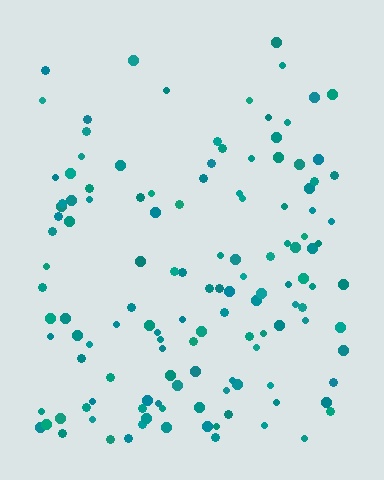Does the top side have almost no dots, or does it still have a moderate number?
Still a moderate number, just noticeably fewer than the bottom.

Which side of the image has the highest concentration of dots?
The bottom.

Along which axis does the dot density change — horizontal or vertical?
Vertical.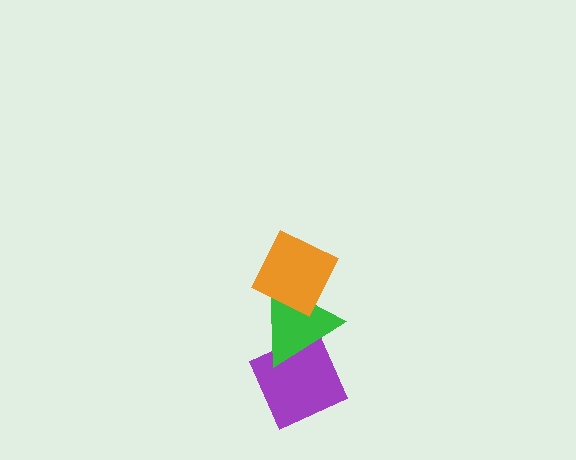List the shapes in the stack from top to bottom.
From top to bottom: the orange diamond, the green triangle, the purple diamond.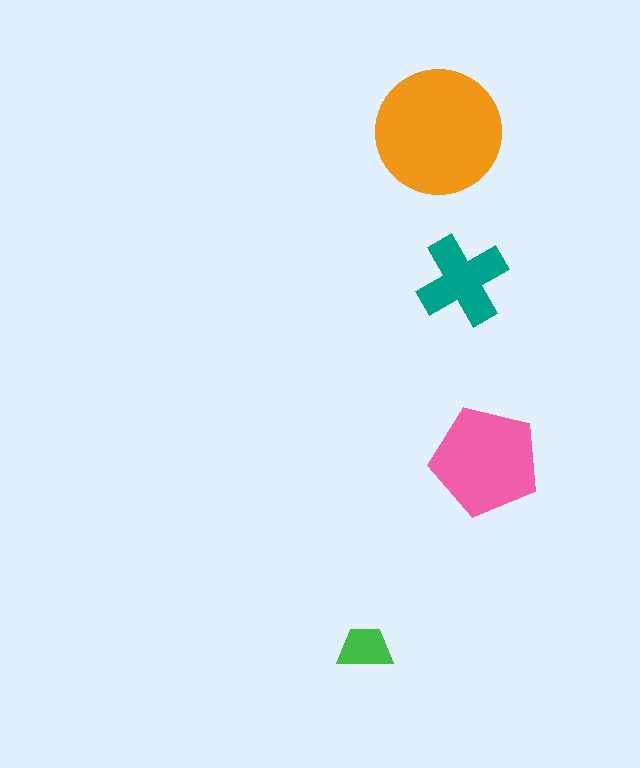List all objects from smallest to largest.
The green trapezoid, the teal cross, the pink pentagon, the orange circle.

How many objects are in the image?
There are 4 objects in the image.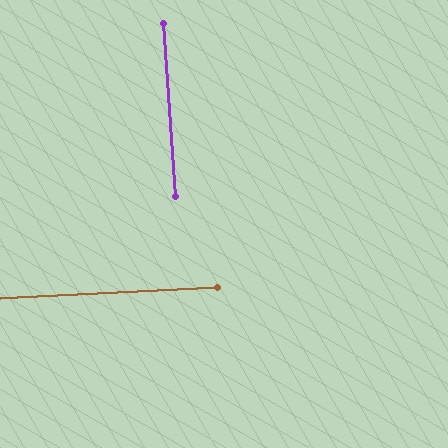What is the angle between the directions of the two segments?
Approximately 89 degrees.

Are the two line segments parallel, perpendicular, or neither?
Perpendicular — they meet at approximately 89°.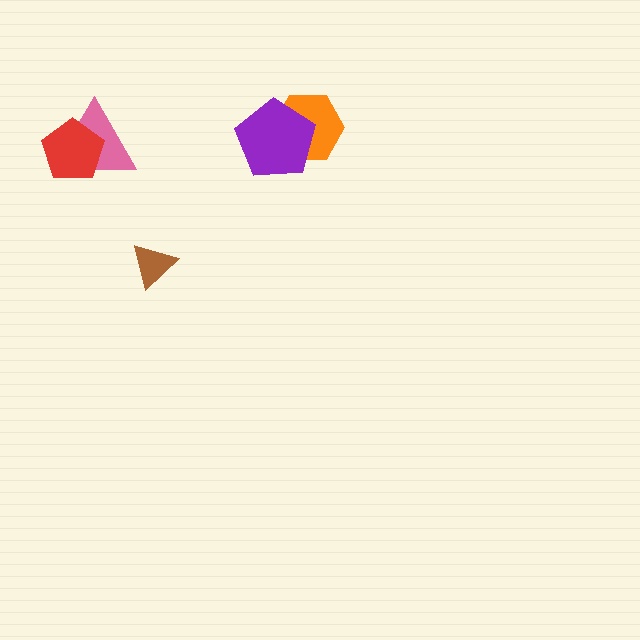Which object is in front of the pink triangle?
The red pentagon is in front of the pink triangle.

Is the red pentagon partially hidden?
No, no other shape covers it.